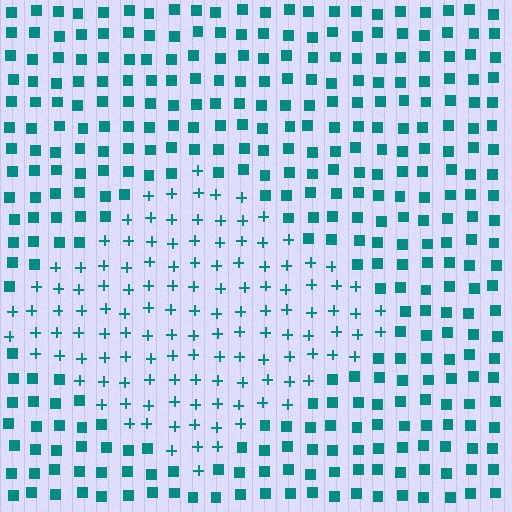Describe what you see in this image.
The image is filled with small teal elements arranged in a uniform grid. A diamond-shaped region contains plus signs, while the surrounding area contains squares. The boundary is defined purely by the change in element shape.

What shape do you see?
I see a diamond.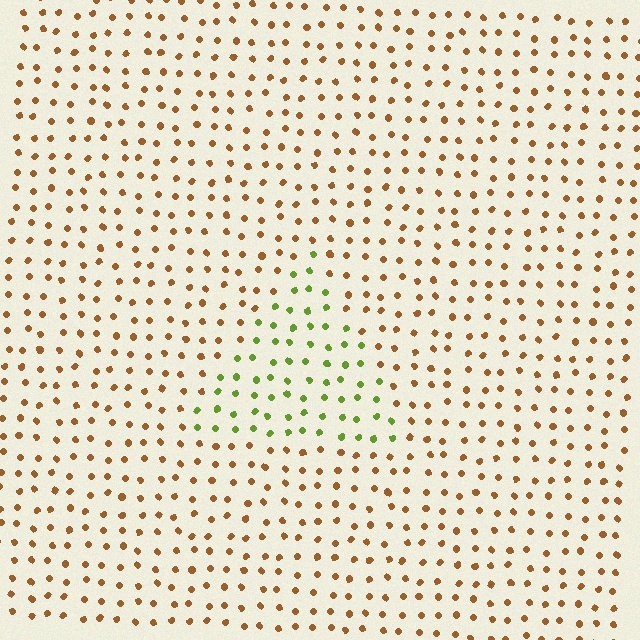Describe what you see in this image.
The image is filled with small brown elements in a uniform arrangement. A triangle-shaped region is visible where the elements are tinted to a slightly different hue, forming a subtle color boundary.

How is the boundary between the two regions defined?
The boundary is defined purely by a slight shift in hue (about 62 degrees). Spacing, size, and orientation are identical on both sides.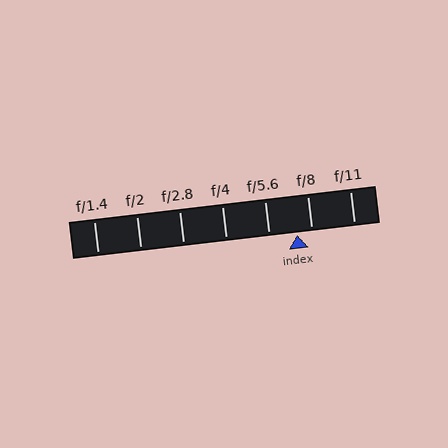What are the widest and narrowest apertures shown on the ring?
The widest aperture shown is f/1.4 and the narrowest is f/11.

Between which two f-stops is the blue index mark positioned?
The index mark is between f/5.6 and f/8.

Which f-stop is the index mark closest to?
The index mark is closest to f/8.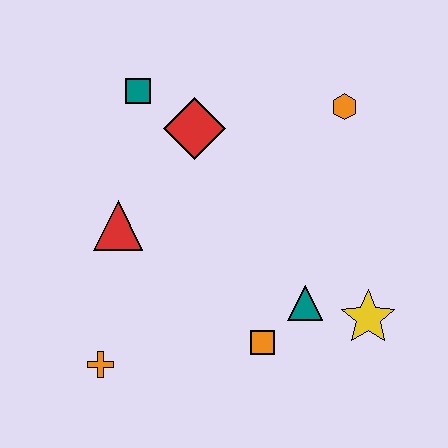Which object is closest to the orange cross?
The red triangle is closest to the orange cross.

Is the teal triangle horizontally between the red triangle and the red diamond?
No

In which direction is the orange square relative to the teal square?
The orange square is below the teal square.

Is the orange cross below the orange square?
Yes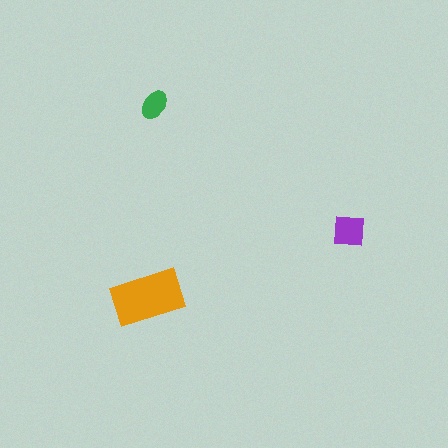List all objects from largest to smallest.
The orange rectangle, the purple square, the green ellipse.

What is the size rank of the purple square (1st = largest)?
2nd.